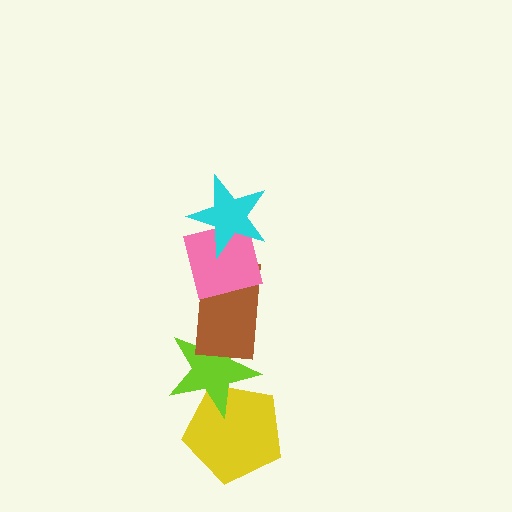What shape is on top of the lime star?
The brown rectangle is on top of the lime star.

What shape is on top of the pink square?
The cyan star is on top of the pink square.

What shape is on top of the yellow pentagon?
The lime star is on top of the yellow pentagon.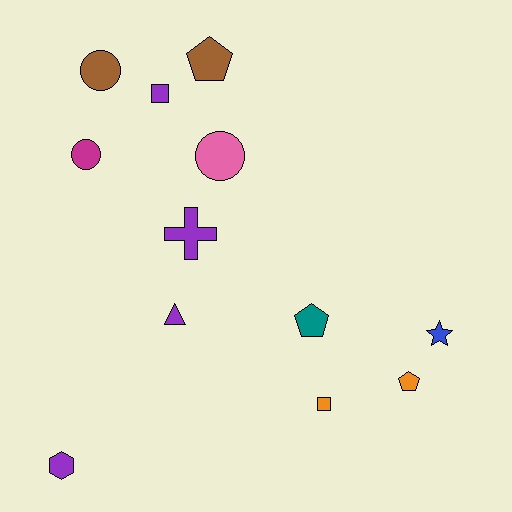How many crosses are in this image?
There is 1 cross.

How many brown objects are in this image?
There are 2 brown objects.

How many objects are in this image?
There are 12 objects.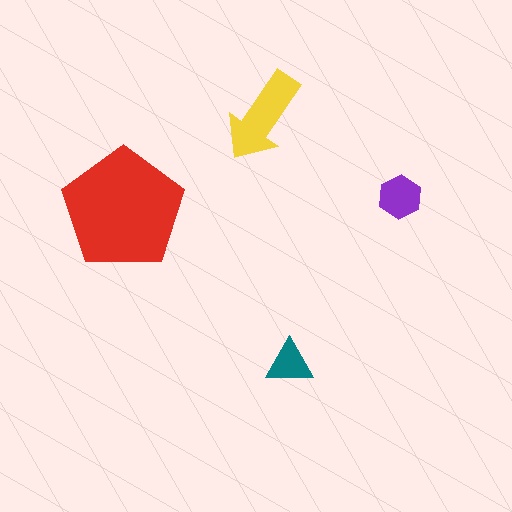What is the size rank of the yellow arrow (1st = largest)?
2nd.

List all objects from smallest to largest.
The teal triangle, the purple hexagon, the yellow arrow, the red pentagon.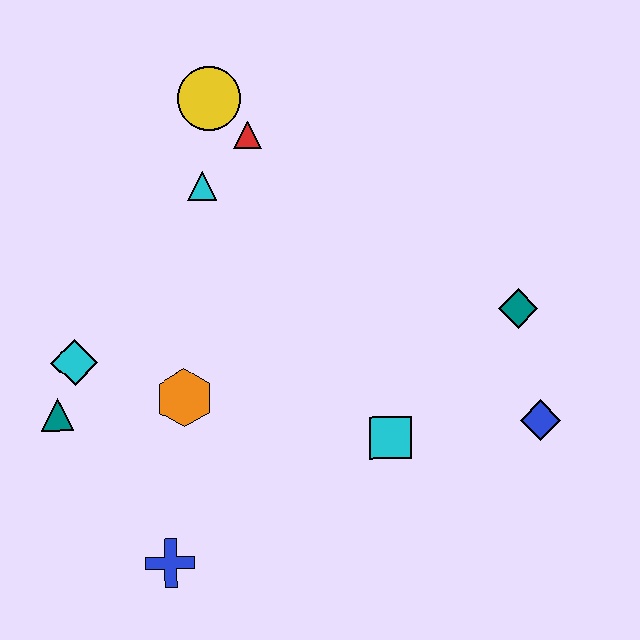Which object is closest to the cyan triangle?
The red triangle is closest to the cyan triangle.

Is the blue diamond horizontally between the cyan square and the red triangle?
No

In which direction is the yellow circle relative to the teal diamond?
The yellow circle is to the left of the teal diamond.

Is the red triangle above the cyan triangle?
Yes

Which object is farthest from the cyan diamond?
The blue diamond is farthest from the cyan diamond.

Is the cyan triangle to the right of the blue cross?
Yes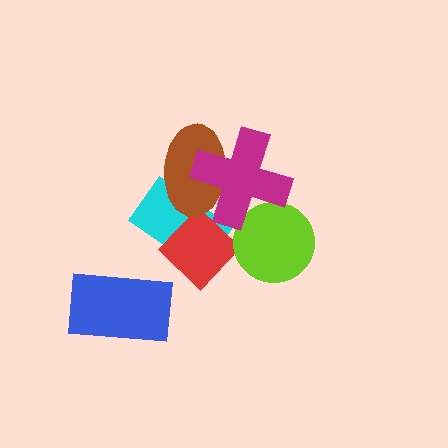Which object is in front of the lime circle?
The magenta cross is in front of the lime circle.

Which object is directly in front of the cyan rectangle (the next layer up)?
The red diamond is directly in front of the cyan rectangle.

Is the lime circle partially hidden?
Yes, it is partially covered by another shape.